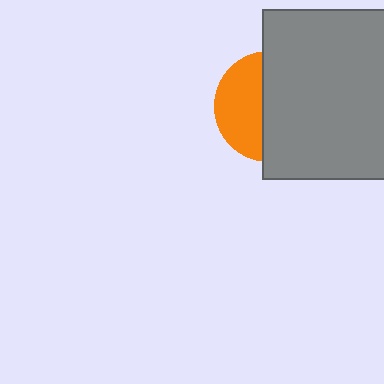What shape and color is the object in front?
The object in front is a gray square.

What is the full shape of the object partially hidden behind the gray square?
The partially hidden object is an orange circle.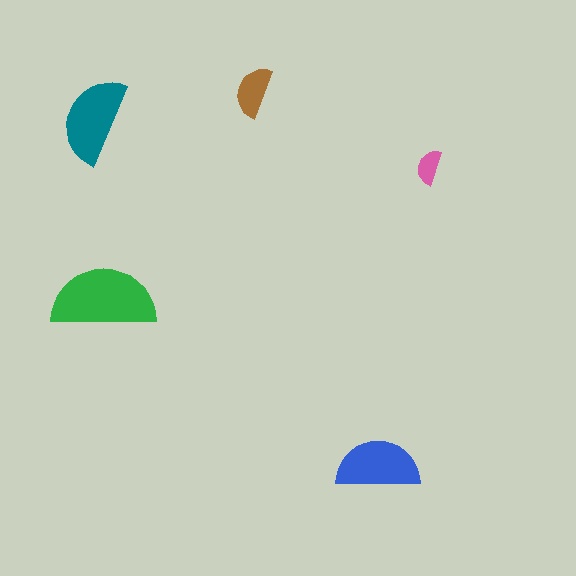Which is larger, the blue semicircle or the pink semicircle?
The blue one.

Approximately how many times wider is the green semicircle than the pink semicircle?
About 3 times wider.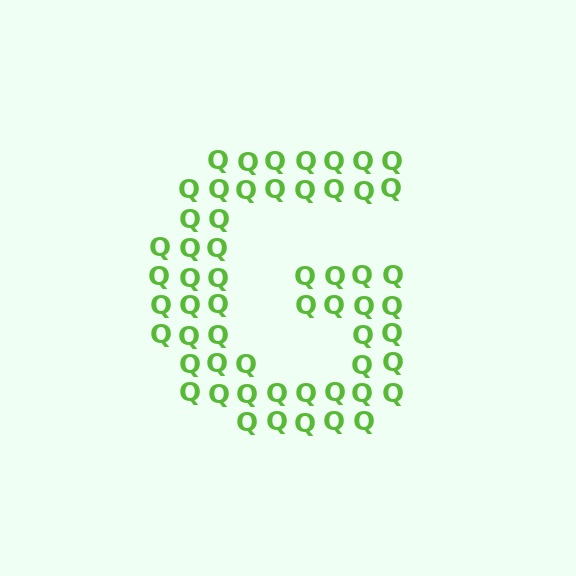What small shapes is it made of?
It is made of small letter Q's.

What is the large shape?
The large shape is the letter G.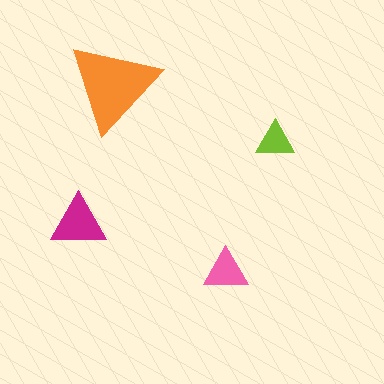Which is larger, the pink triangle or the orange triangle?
The orange one.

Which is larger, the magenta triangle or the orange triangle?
The orange one.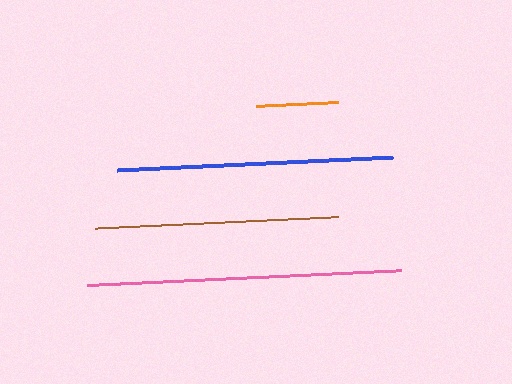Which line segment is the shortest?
The orange line is the shortest at approximately 82 pixels.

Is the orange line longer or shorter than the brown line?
The brown line is longer than the orange line.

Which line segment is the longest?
The pink line is the longest at approximately 314 pixels.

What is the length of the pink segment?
The pink segment is approximately 314 pixels long.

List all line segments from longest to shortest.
From longest to shortest: pink, blue, brown, orange.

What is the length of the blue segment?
The blue segment is approximately 276 pixels long.